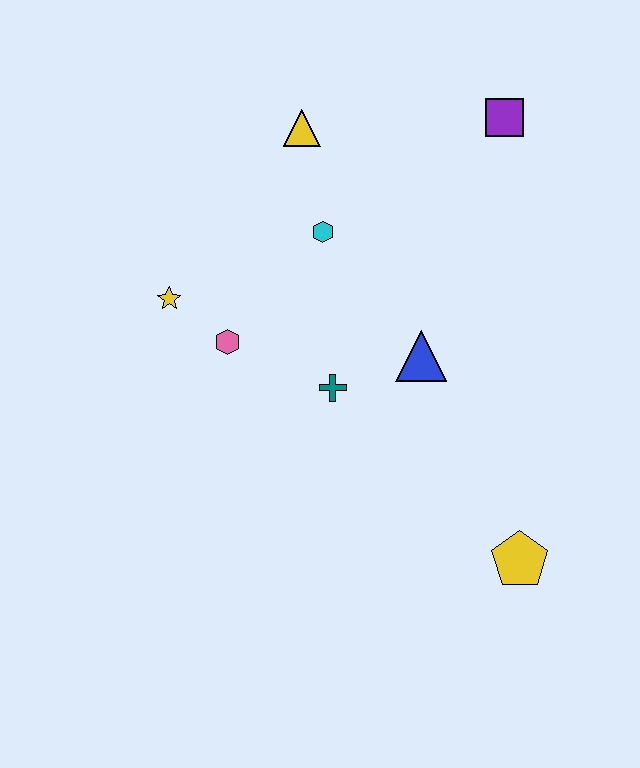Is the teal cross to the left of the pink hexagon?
No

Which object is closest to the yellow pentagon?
The blue triangle is closest to the yellow pentagon.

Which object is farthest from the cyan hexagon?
The yellow pentagon is farthest from the cyan hexagon.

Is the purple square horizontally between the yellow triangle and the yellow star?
No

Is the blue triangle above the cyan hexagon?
No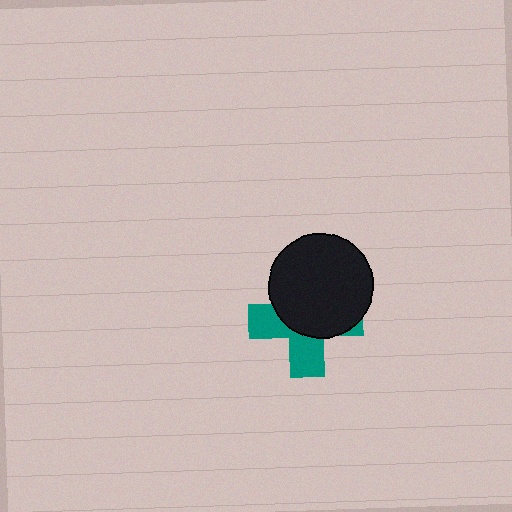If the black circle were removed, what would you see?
You would see the complete teal cross.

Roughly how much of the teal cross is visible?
A small part of it is visible (roughly 42%).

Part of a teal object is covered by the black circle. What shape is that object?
It is a cross.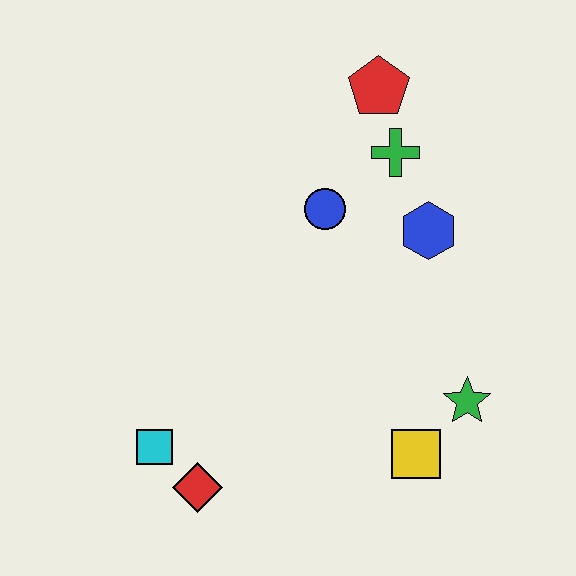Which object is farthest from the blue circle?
The red diamond is farthest from the blue circle.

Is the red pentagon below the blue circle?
No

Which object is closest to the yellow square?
The green star is closest to the yellow square.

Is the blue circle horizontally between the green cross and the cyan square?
Yes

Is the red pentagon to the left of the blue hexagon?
Yes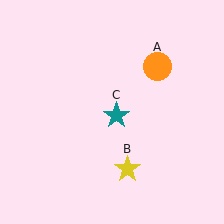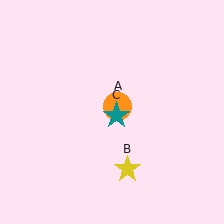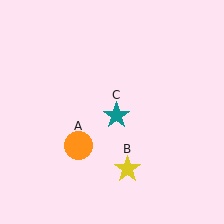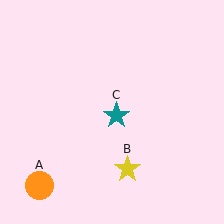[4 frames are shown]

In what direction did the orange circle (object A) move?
The orange circle (object A) moved down and to the left.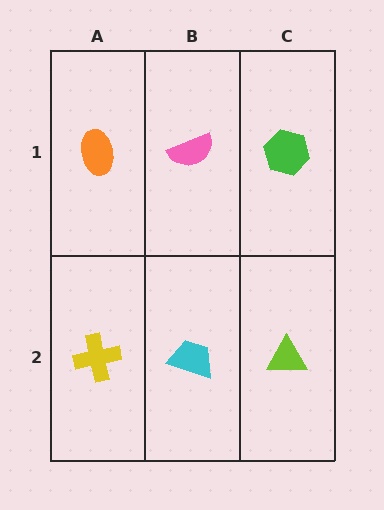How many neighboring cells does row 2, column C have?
2.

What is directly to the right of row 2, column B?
A lime triangle.